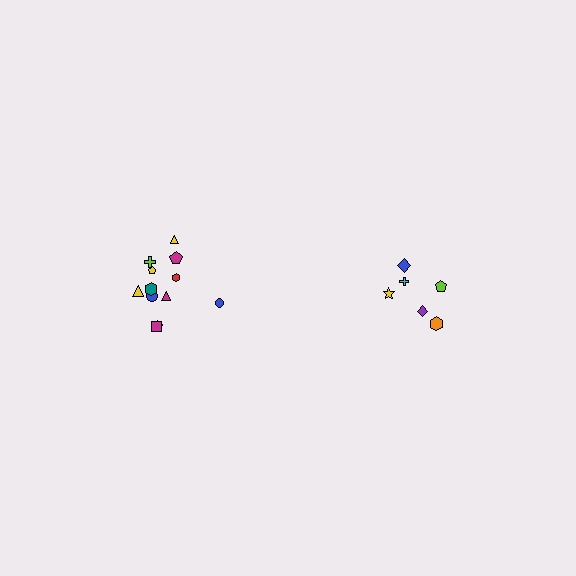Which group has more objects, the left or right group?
The left group.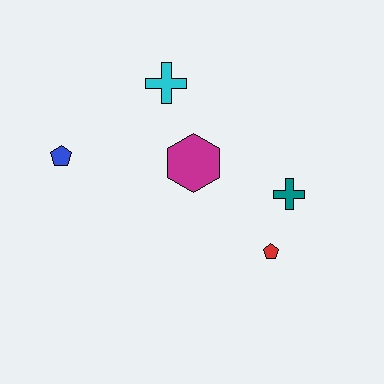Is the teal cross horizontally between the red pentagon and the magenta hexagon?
No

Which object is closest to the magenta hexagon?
The cyan cross is closest to the magenta hexagon.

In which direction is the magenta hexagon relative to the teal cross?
The magenta hexagon is to the left of the teal cross.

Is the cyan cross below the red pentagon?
No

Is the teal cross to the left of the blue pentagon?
No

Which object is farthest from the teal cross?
The blue pentagon is farthest from the teal cross.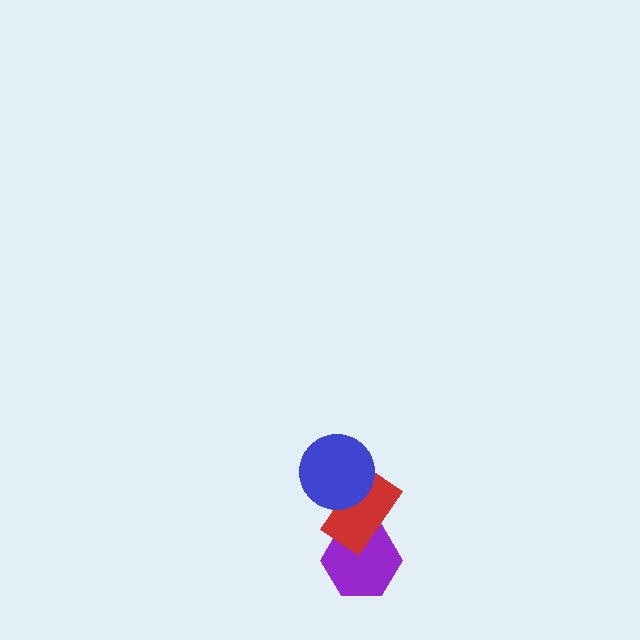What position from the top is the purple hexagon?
The purple hexagon is 3rd from the top.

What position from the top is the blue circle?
The blue circle is 1st from the top.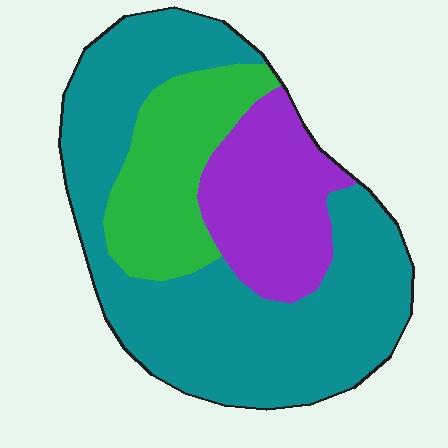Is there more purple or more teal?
Teal.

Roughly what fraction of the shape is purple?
Purple takes up about one fifth (1/5) of the shape.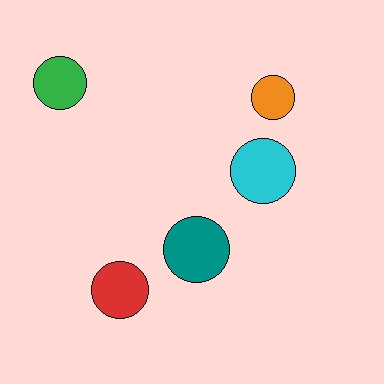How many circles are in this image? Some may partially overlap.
There are 5 circles.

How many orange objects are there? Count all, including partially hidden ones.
There is 1 orange object.